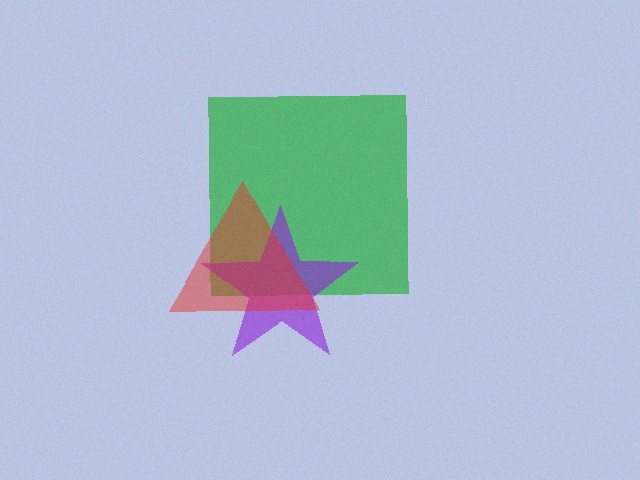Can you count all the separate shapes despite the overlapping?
Yes, there are 3 separate shapes.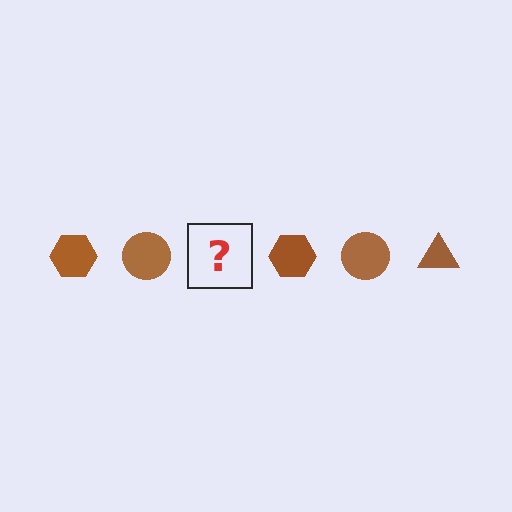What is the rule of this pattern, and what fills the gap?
The rule is that the pattern cycles through hexagon, circle, triangle shapes in brown. The gap should be filled with a brown triangle.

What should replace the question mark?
The question mark should be replaced with a brown triangle.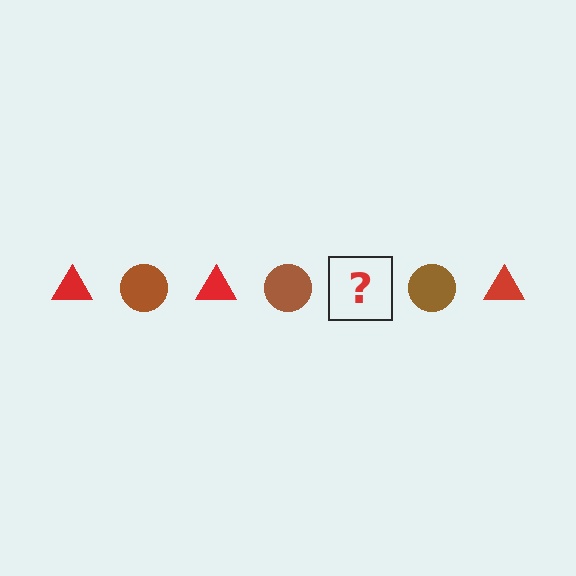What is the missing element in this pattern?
The missing element is a red triangle.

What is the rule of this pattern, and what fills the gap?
The rule is that the pattern alternates between red triangle and brown circle. The gap should be filled with a red triangle.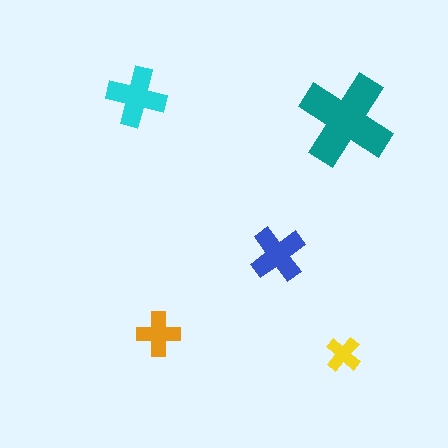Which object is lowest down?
The yellow cross is bottommost.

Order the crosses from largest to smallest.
the teal one, the cyan one, the blue one, the orange one, the yellow one.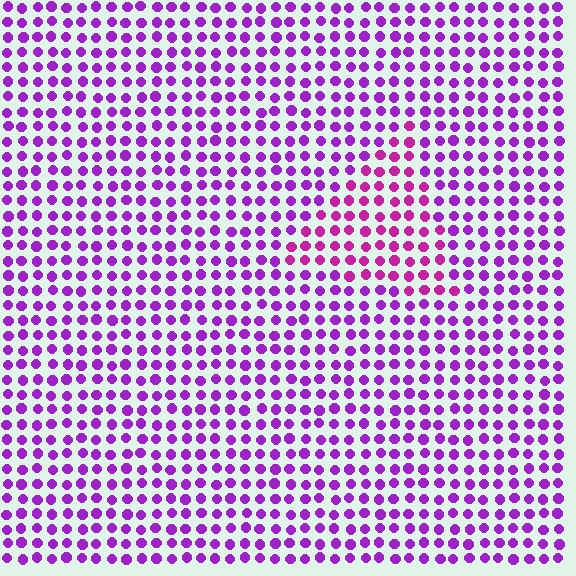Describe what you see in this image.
The image is filled with small purple elements in a uniform arrangement. A triangle-shaped region is visible where the elements are tinted to a slightly different hue, forming a subtle color boundary.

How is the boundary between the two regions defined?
The boundary is defined purely by a slight shift in hue (about 28 degrees). Spacing, size, and orientation are identical on both sides.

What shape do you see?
I see a triangle.